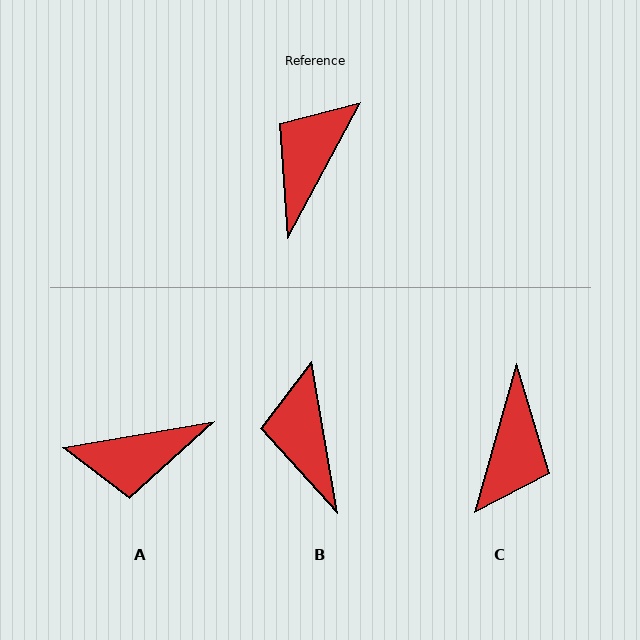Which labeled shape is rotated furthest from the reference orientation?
C, about 167 degrees away.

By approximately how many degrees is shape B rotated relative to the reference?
Approximately 38 degrees counter-clockwise.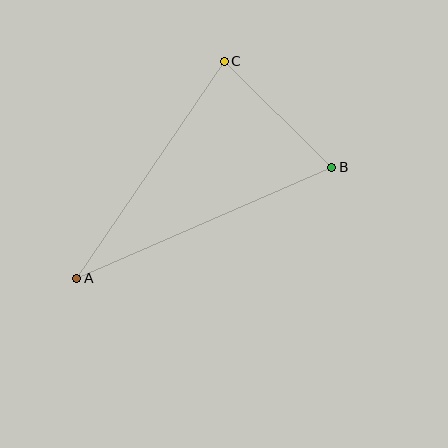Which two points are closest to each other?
Points B and C are closest to each other.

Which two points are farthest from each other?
Points A and B are farthest from each other.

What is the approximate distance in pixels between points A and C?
The distance between A and C is approximately 262 pixels.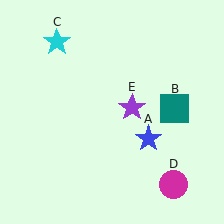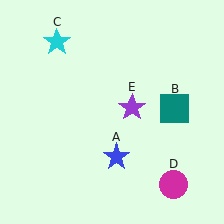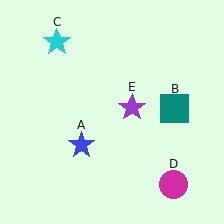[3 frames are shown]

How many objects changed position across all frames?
1 object changed position: blue star (object A).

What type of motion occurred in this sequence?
The blue star (object A) rotated clockwise around the center of the scene.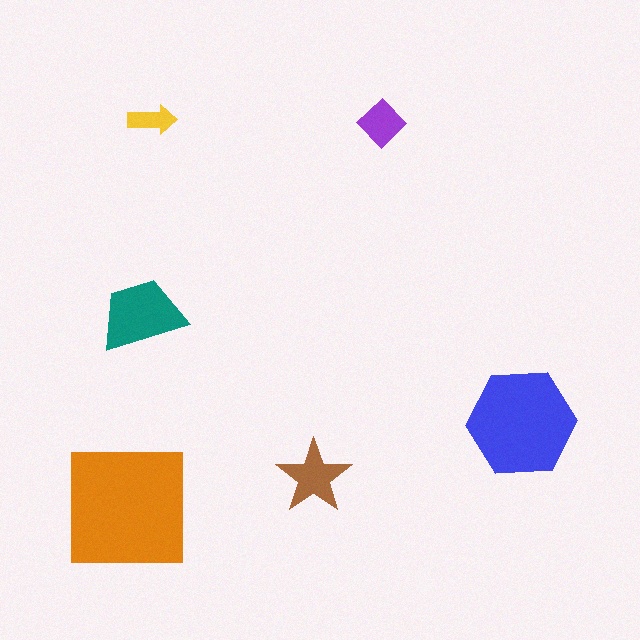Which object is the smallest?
The yellow arrow.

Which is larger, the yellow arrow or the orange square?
The orange square.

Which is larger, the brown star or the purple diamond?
The brown star.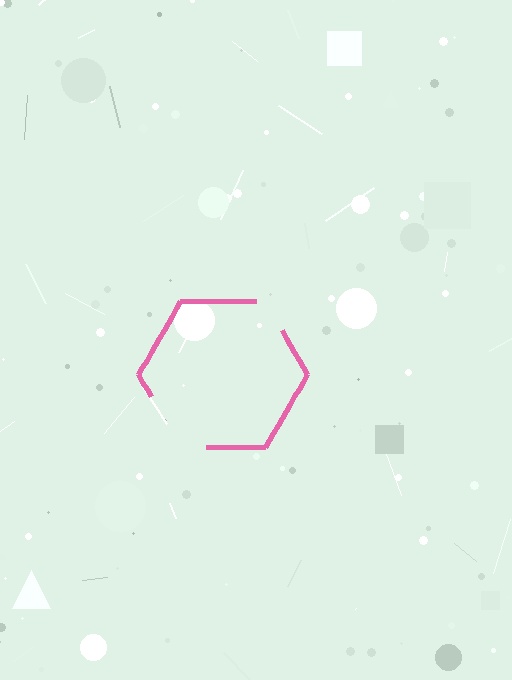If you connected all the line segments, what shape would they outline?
They would outline a hexagon.